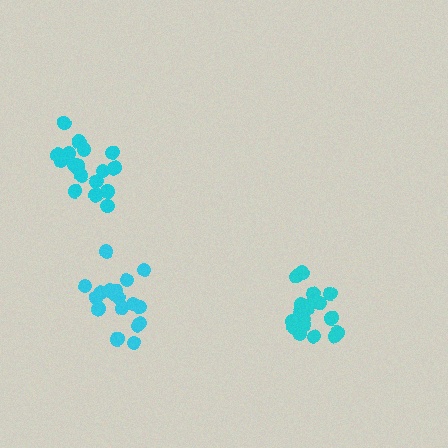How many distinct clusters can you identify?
There are 3 distinct clusters.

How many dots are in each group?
Group 1: 19 dots, Group 2: 19 dots, Group 3: 18 dots (56 total).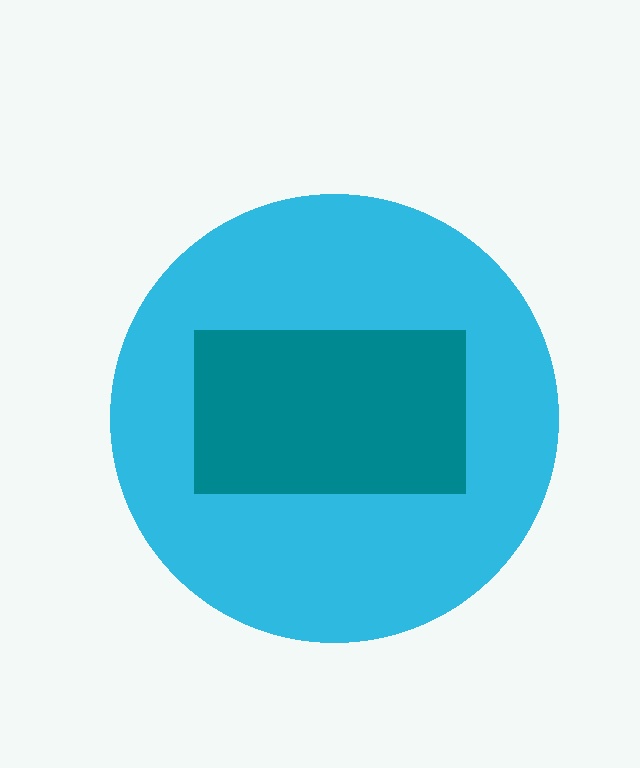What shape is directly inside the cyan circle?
The teal rectangle.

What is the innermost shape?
The teal rectangle.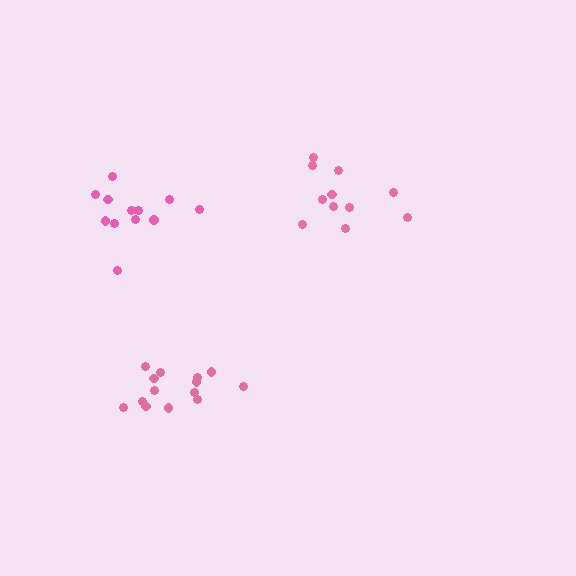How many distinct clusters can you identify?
There are 3 distinct clusters.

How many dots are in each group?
Group 1: 12 dots, Group 2: 11 dots, Group 3: 14 dots (37 total).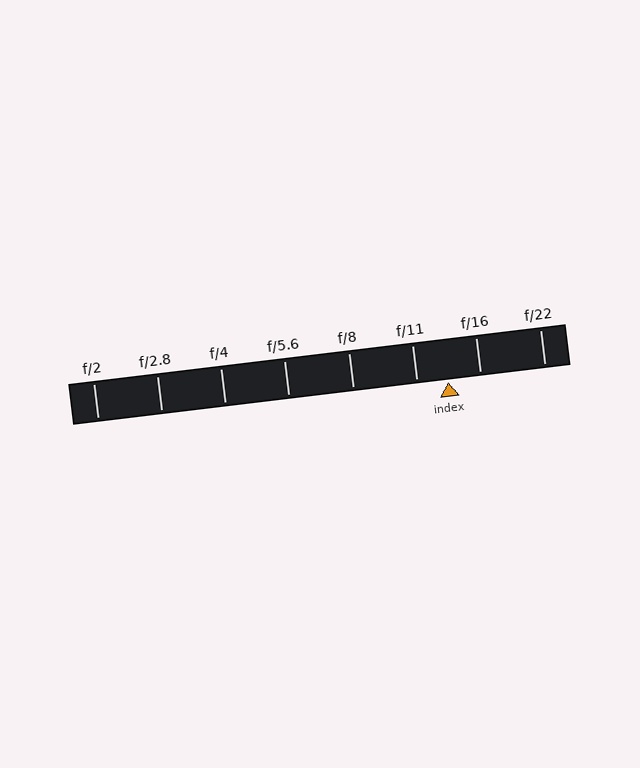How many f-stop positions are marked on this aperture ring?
There are 8 f-stop positions marked.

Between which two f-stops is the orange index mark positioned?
The index mark is between f/11 and f/16.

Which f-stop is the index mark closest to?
The index mark is closest to f/11.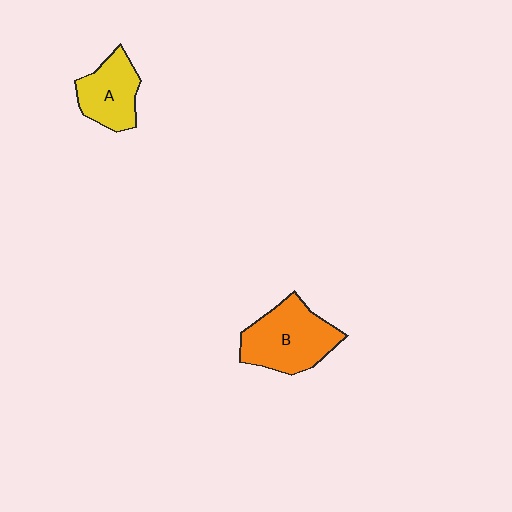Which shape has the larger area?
Shape B (orange).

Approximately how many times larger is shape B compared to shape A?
Approximately 1.4 times.